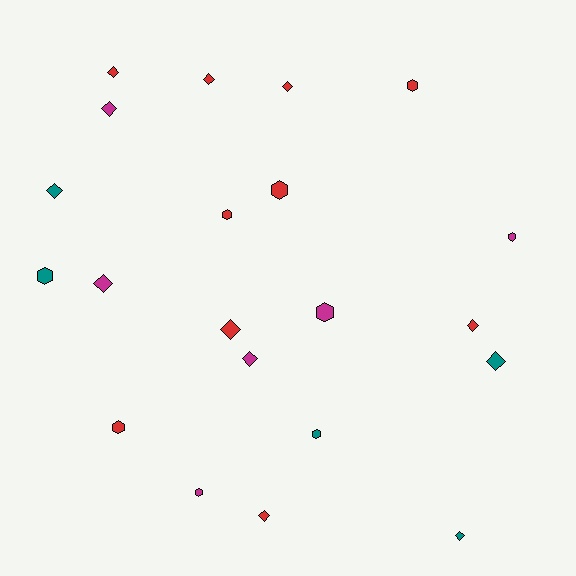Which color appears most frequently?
Red, with 10 objects.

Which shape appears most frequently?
Diamond, with 12 objects.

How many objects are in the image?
There are 21 objects.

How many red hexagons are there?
There are 4 red hexagons.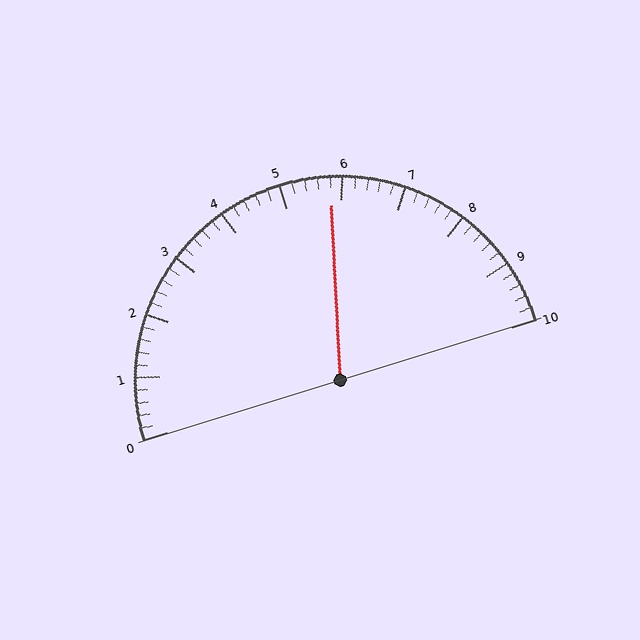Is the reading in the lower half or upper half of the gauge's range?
The reading is in the upper half of the range (0 to 10).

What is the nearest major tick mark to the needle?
The nearest major tick mark is 6.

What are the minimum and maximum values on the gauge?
The gauge ranges from 0 to 10.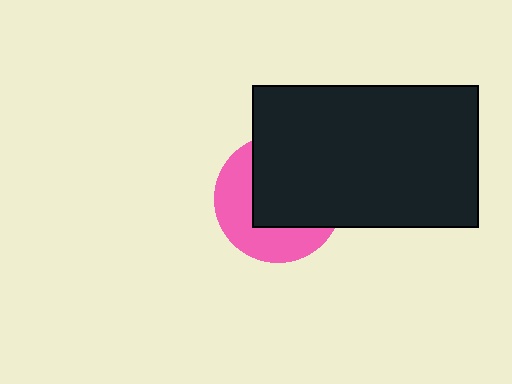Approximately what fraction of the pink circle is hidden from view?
Roughly 57% of the pink circle is hidden behind the black rectangle.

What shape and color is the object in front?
The object in front is a black rectangle.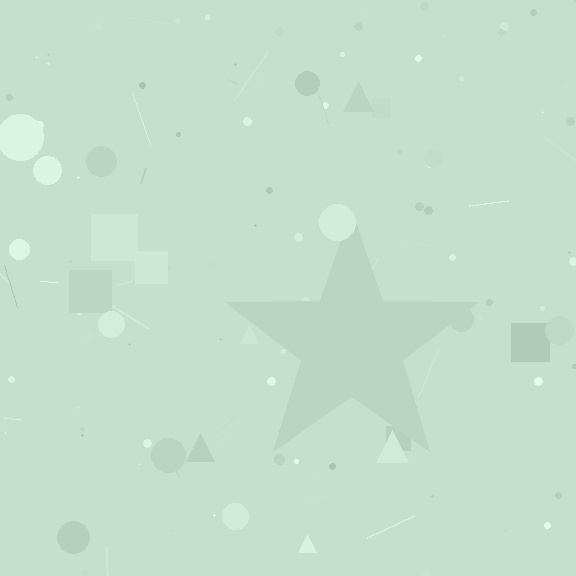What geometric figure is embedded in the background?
A star is embedded in the background.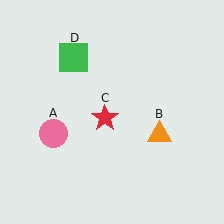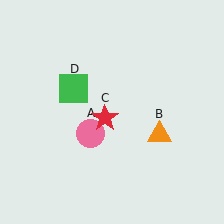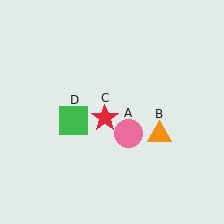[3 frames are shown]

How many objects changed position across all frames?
2 objects changed position: pink circle (object A), green square (object D).